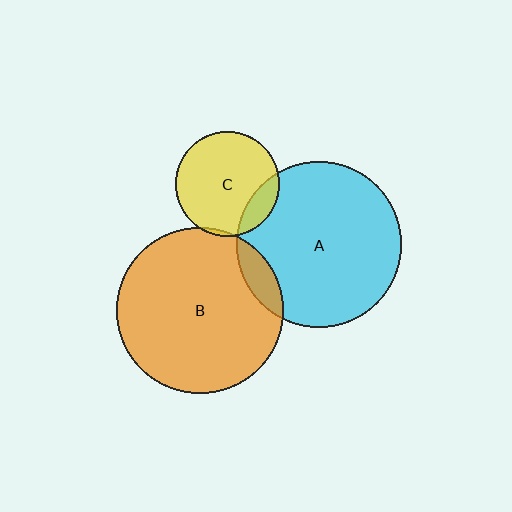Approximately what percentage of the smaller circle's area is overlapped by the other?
Approximately 5%.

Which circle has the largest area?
Circle B (orange).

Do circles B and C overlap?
Yes.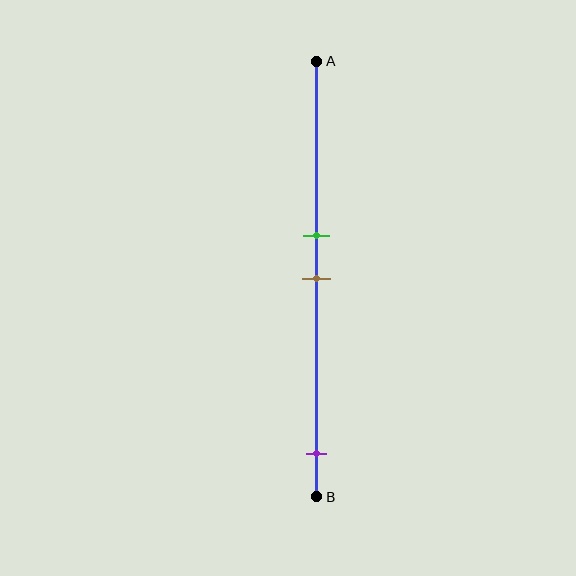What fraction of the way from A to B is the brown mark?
The brown mark is approximately 50% (0.5) of the way from A to B.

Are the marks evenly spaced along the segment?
No, the marks are not evenly spaced.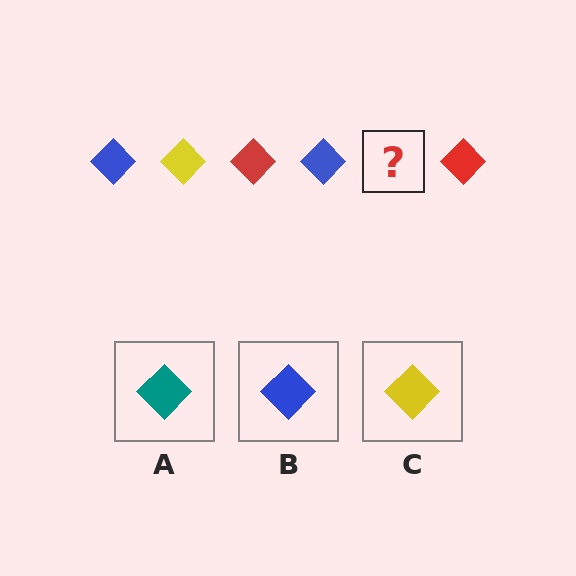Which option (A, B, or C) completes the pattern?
C.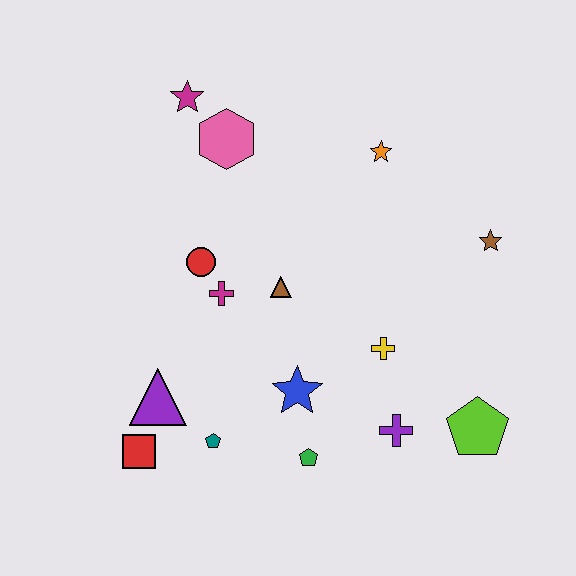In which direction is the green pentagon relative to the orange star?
The green pentagon is below the orange star.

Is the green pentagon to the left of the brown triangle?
No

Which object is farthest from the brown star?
The red square is farthest from the brown star.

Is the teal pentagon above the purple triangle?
No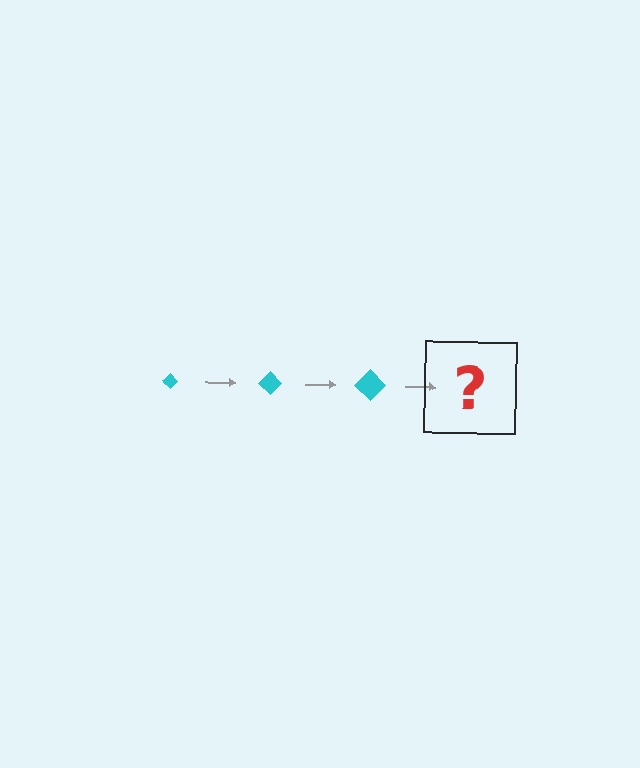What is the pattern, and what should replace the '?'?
The pattern is that the diamond gets progressively larger each step. The '?' should be a cyan diamond, larger than the previous one.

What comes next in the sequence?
The next element should be a cyan diamond, larger than the previous one.